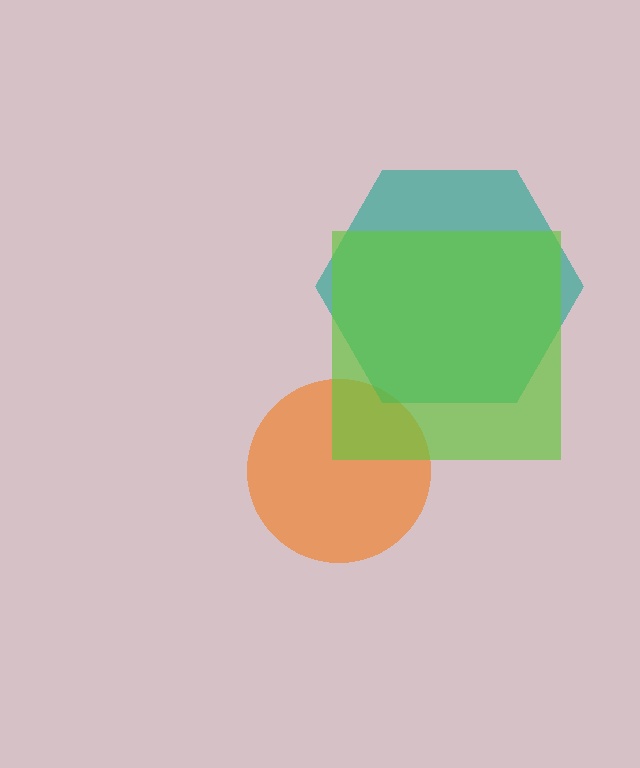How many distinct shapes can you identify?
There are 3 distinct shapes: an orange circle, a teal hexagon, a lime square.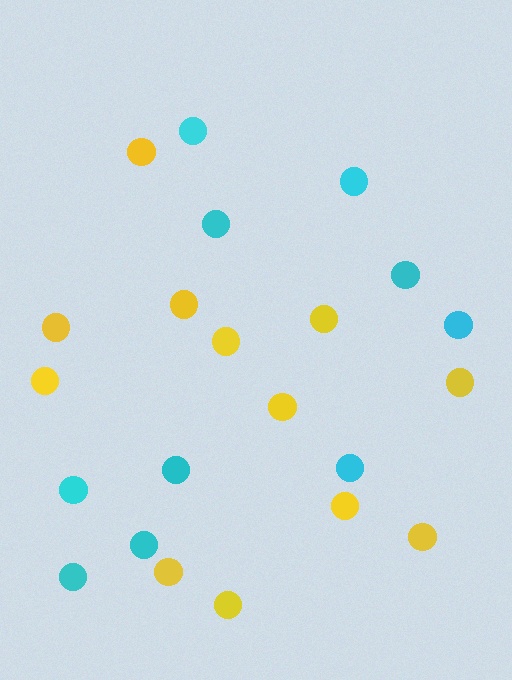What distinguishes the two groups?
There are 2 groups: one group of cyan circles (10) and one group of yellow circles (12).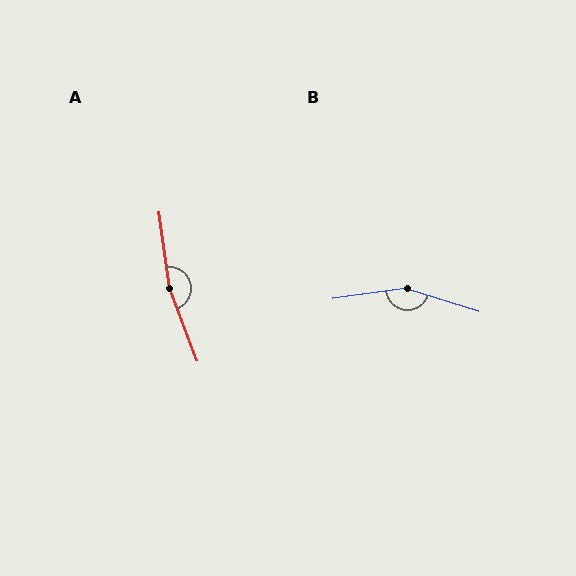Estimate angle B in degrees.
Approximately 155 degrees.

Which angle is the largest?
A, at approximately 167 degrees.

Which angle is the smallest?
B, at approximately 155 degrees.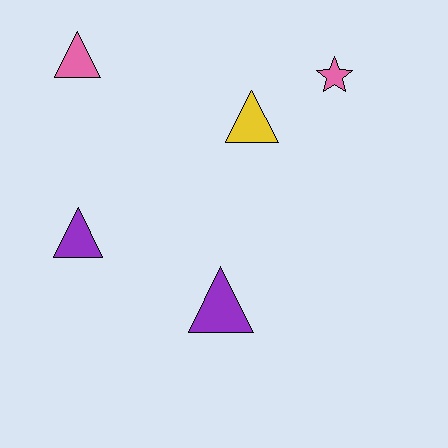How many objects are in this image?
There are 5 objects.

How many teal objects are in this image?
There are no teal objects.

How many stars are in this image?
There is 1 star.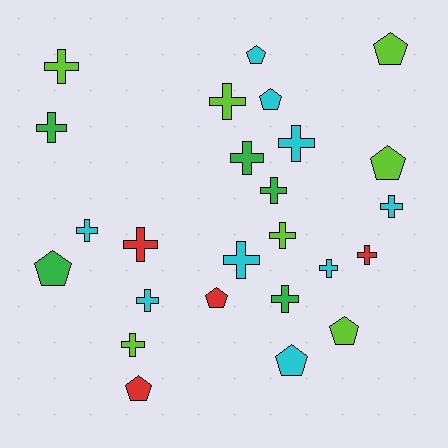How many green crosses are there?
There are 4 green crosses.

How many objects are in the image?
There are 25 objects.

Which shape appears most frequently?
Cross, with 16 objects.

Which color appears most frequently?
Cyan, with 9 objects.